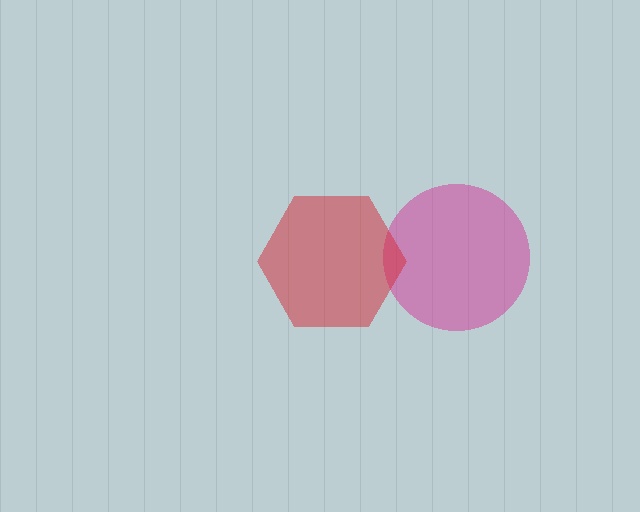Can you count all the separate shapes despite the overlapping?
Yes, there are 2 separate shapes.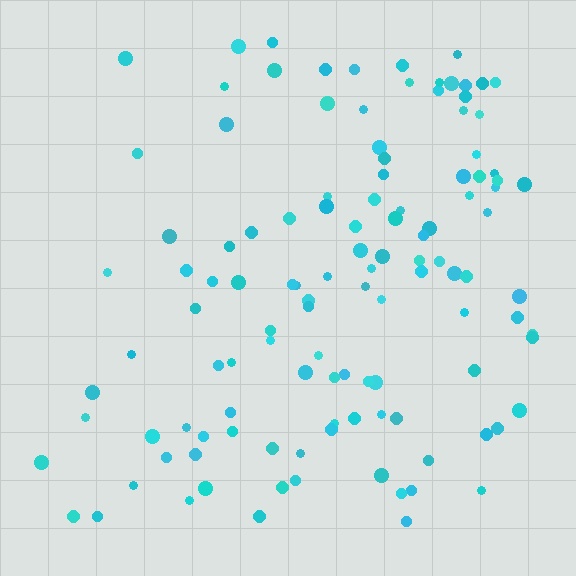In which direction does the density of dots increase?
From left to right, with the right side densest.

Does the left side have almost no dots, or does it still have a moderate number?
Still a moderate number, just noticeably fewer than the right.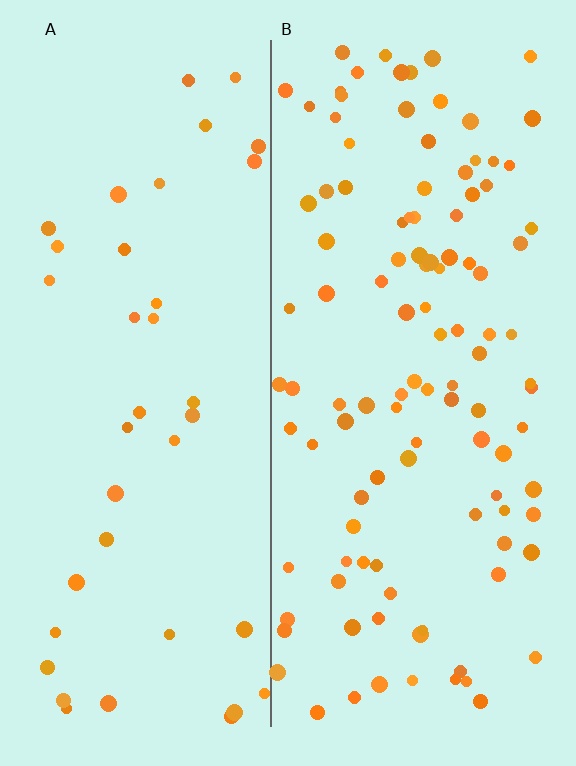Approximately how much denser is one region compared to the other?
Approximately 2.9× — region B over region A.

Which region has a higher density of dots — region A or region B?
B (the right).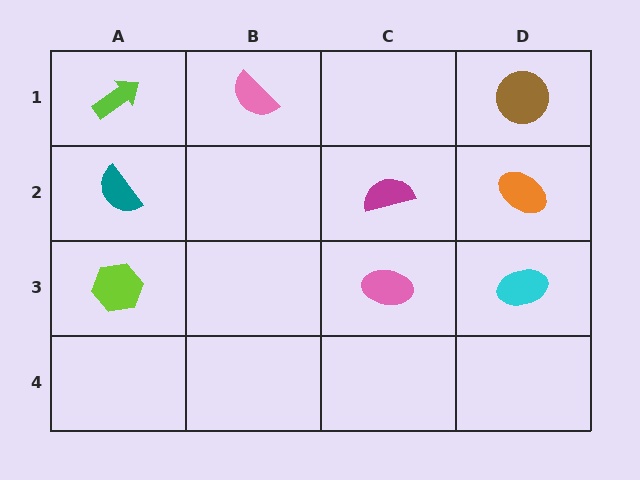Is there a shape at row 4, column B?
No, that cell is empty.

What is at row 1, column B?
A pink semicircle.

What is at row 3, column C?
A pink ellipse.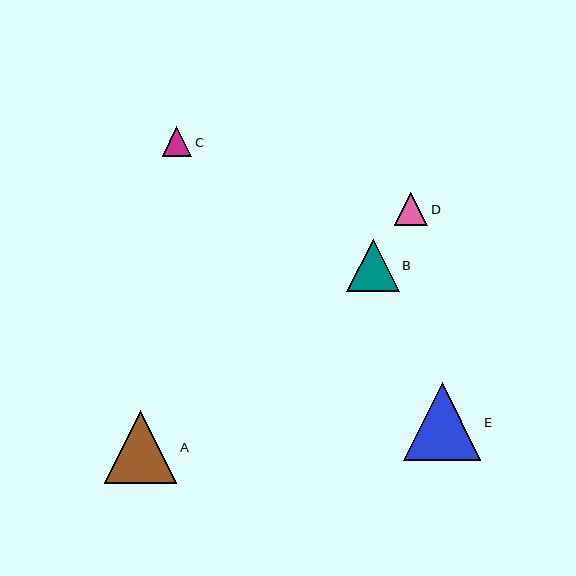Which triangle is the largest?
Triangle E is the largest with a size of approximately 77 pixels.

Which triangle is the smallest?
Triangle C is the smallest with a size of approximately 30 pixels.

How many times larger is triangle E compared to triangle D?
Triangle E is approximately 2.3 times the size of triangle D.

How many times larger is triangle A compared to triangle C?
Triangle A is approximately 2.4 times the size of triangle C.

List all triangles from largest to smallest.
From largest to smallest: E, A, B, D, C.